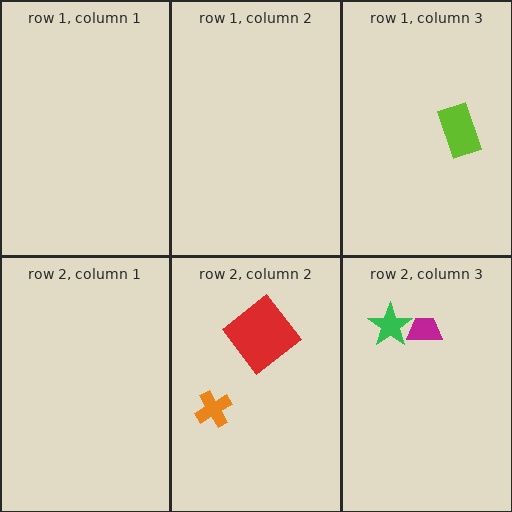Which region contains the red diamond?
The row 2, column 2 region.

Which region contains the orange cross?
The row 2, column 2 region.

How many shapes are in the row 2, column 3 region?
2.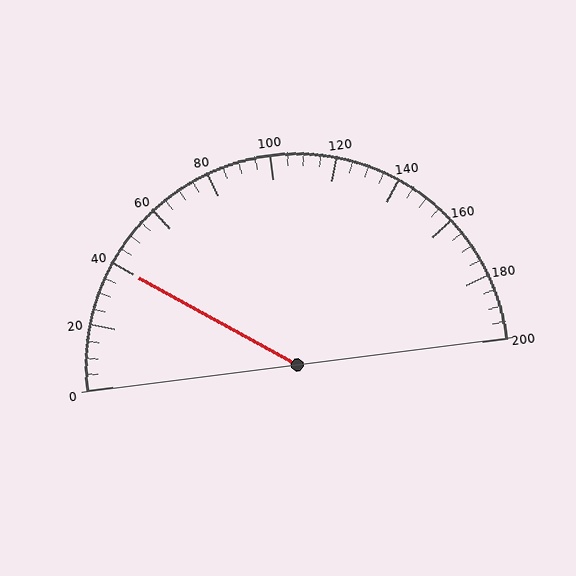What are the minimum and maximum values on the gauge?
The gauge ranges from 0 to 200.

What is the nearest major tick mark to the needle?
The nearest major tick mark is 40.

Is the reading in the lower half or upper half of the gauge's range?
The reading is in the lower half of the range (0 to 200).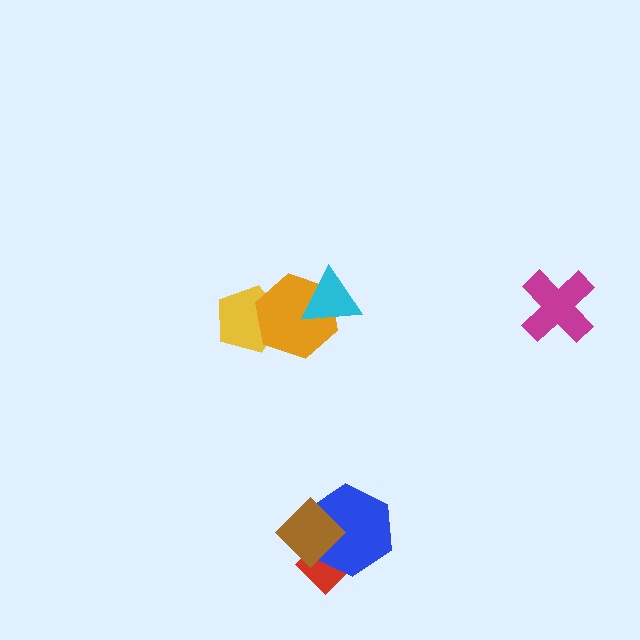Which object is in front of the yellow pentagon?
The orange hexagon is in front of the yellow pentagon.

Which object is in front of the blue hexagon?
The brown diamond is in front of the blue hexagon.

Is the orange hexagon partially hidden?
Yes, it is partially covered by another shape.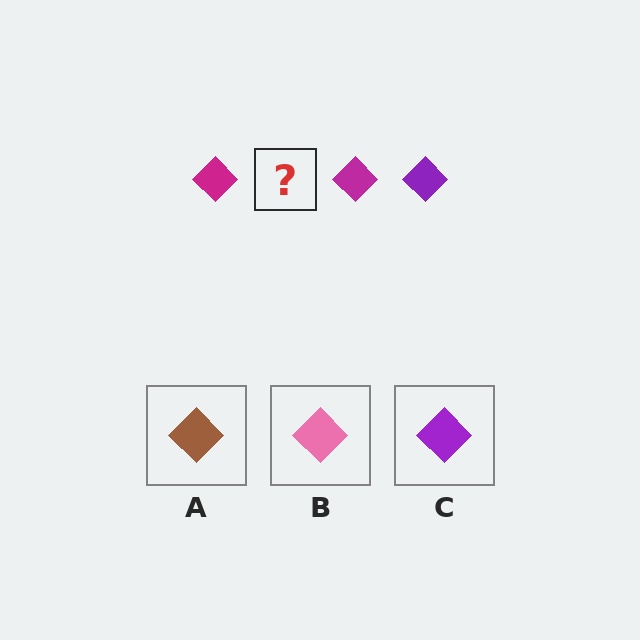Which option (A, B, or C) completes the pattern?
C.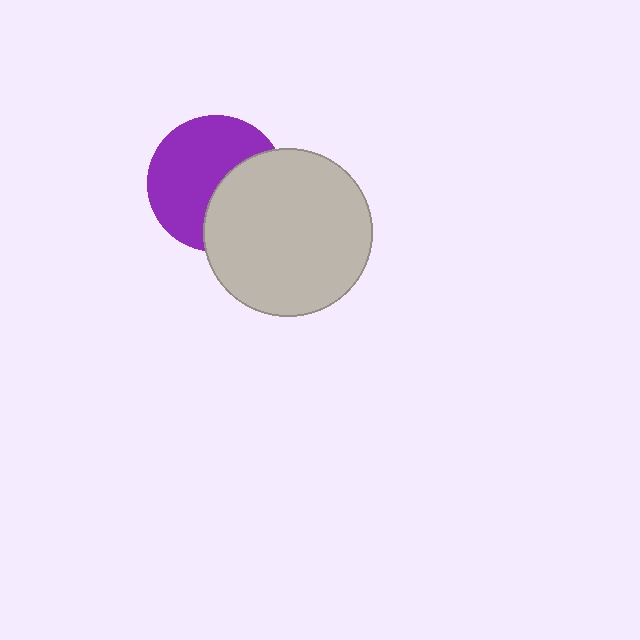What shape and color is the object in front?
The object in front is a light gray circle.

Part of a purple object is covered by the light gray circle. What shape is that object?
It is a circle.